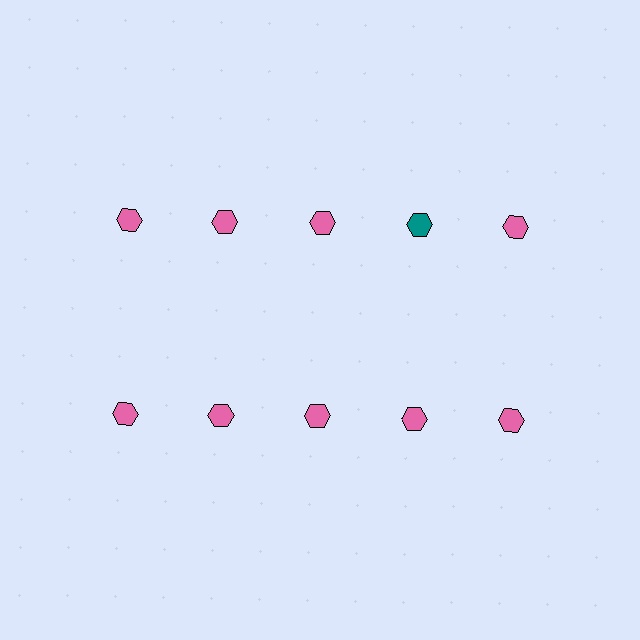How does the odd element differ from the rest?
It has a different color: teal instead of pink.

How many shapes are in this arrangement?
There are 10 shapes arranged in a grid pattern.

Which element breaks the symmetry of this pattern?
The teal hexagon in the top row, second from right column breaks the symmetry. All other shapes are pink hexagons.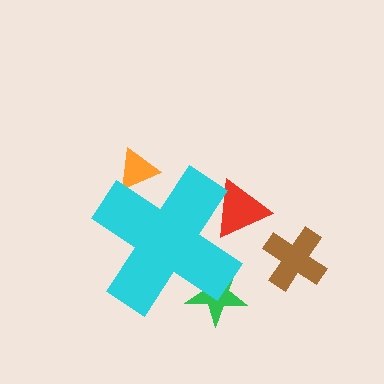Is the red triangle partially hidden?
Yes, the red triangle is partially hidden behind the cyan cross.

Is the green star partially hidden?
Yes, the green star is partially hidden behind the cyan cross.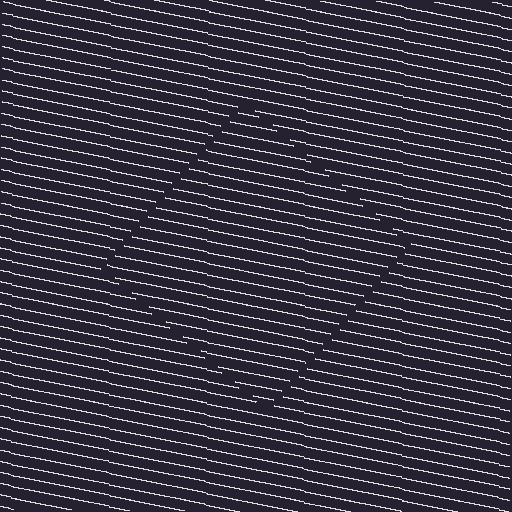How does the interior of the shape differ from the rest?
The interior of the shape contains the same grating, shifted by half a period — the contour is defined by the phase discontinuity where line-ends from the inner and outer gratings abut.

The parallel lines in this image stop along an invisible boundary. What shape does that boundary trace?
An illusory square. The interior of the shape contains the same grating, shifted by half a period — the contour is defined by the phase discontinuity where line-ends from the inner and outer gratings abut.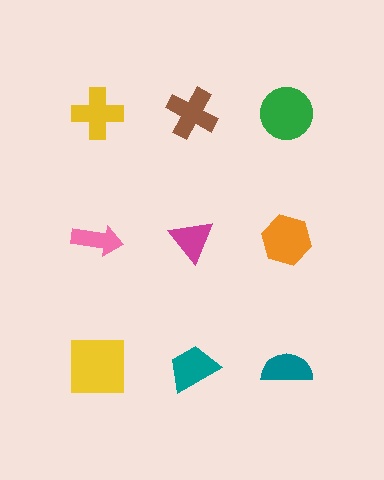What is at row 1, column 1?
A yellow cross.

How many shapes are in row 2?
3 shapes.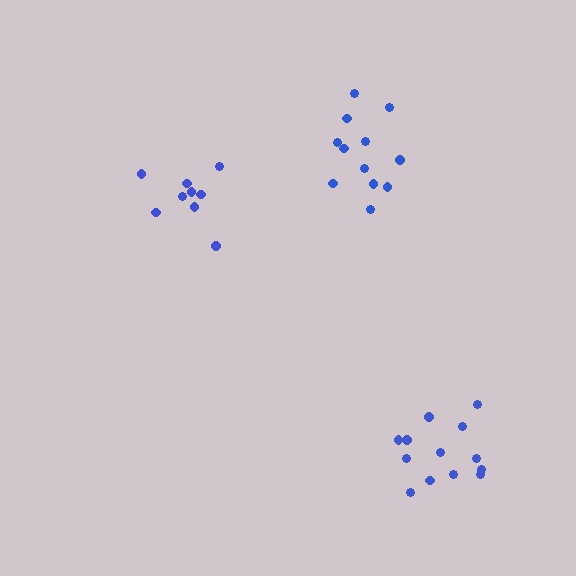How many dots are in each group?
Group 1: 9 dots, Group 2: 13 dots, Group 3: 12 dots (34 total).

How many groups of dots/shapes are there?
There are 3 groups.